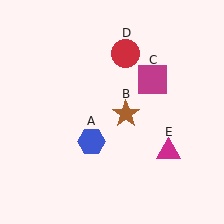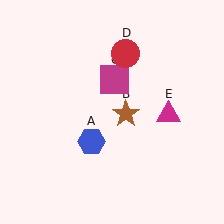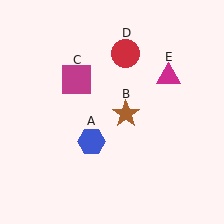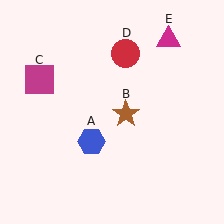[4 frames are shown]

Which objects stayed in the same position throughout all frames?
Blue hexagon (object A) and brown star (object B) and red circle (object D) remained stationary.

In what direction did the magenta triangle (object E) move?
The magenta triangle (object E) moved up.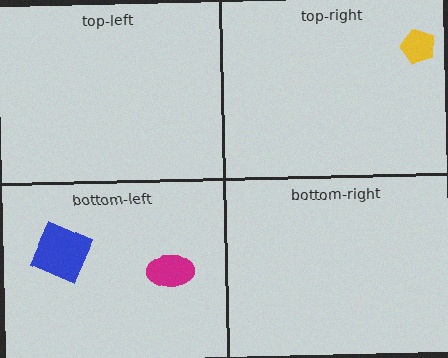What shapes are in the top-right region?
The yellow pentagon.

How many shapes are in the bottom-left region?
2.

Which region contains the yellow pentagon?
The top-right region.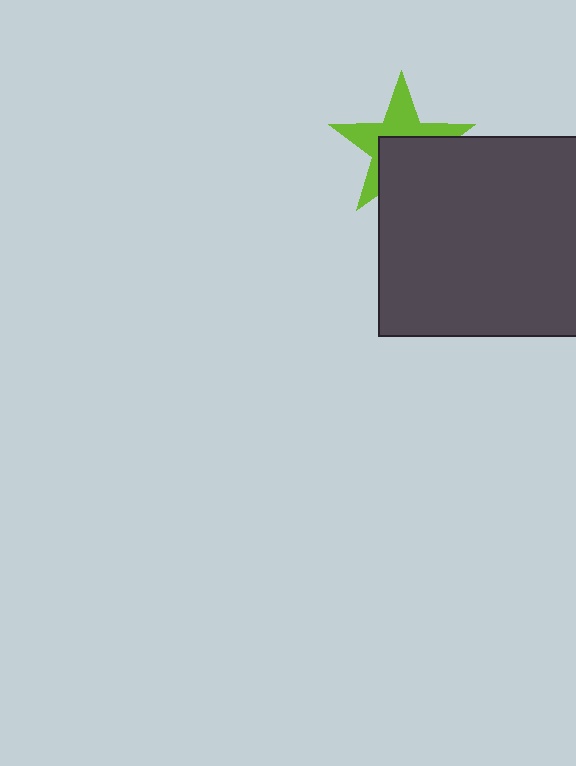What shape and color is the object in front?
The object in front is a dark gray square.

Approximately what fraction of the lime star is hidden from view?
Roughly 49% of the lime star is hidden behind the dark gray square.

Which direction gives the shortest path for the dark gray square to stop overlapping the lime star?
Moving down gives the shortest separation.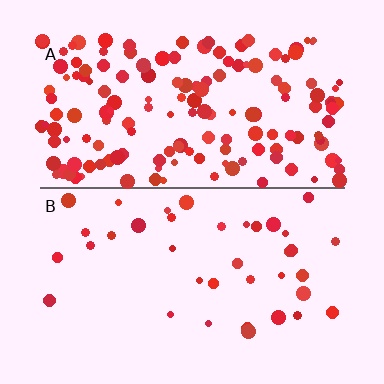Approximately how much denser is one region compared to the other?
Approximately 4.2× — region A over region B.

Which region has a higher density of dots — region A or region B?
A (the top).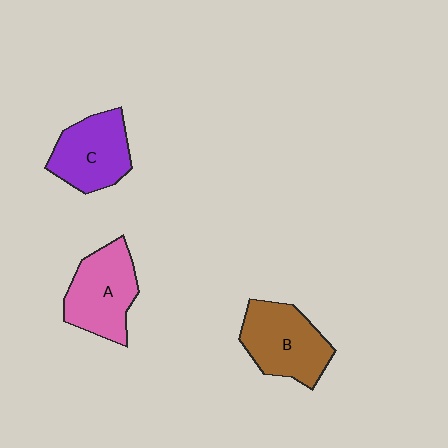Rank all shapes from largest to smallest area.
From largest to smallest: B (brown), A (pink), C (purple).